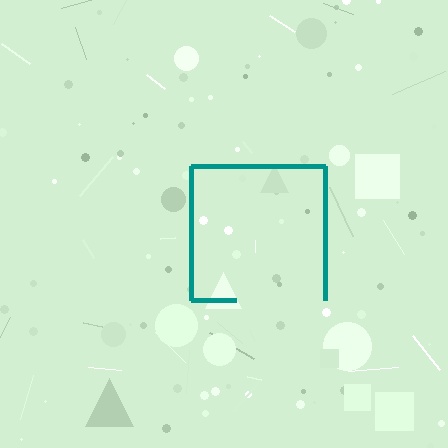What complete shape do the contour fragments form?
The contour fragments form a square.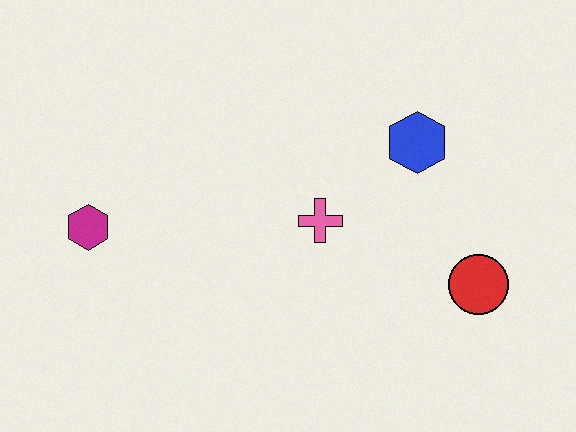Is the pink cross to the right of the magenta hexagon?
Yes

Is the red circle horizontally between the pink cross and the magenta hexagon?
No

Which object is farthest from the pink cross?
The magenta hexagon is farthest from the pink cross.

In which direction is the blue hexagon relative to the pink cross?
The blue hexagon is to the right of the pink cross.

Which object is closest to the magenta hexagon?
The pink cross is closest to the magenta hexagon.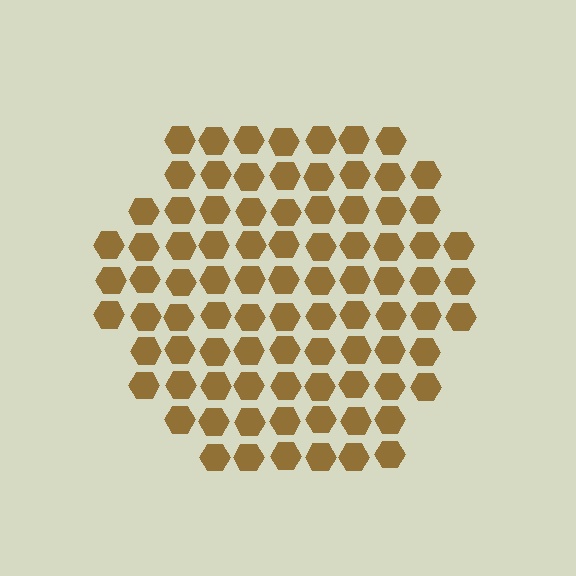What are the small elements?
The small elements are hexagons.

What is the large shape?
The large shape is a hexagon.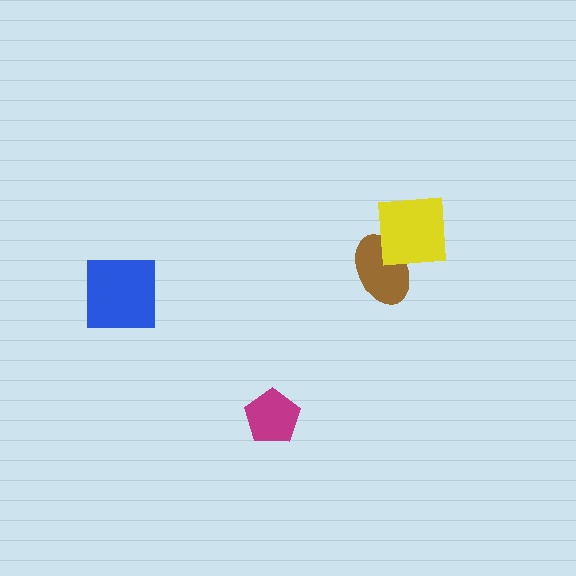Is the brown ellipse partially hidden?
Yes, it is partially covered by another shape.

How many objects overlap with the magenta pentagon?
0 objects overlap with the magenta pentagon.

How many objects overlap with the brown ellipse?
1 object overlaps with the brown ellipse.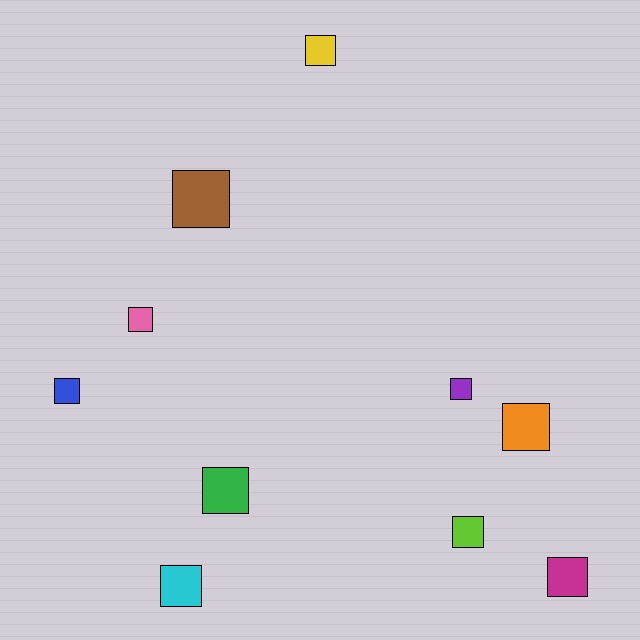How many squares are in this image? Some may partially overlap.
There are 10 squares.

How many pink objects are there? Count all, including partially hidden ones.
There is 1 pink object.